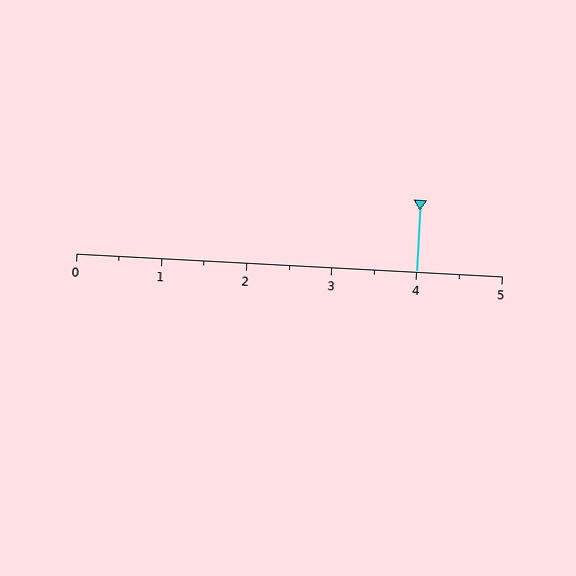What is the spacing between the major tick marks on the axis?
The major ticks are spaced 1 apart.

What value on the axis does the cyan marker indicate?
The marker indicates approximately 4.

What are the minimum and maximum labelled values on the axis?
The axis runs from 0 to 5.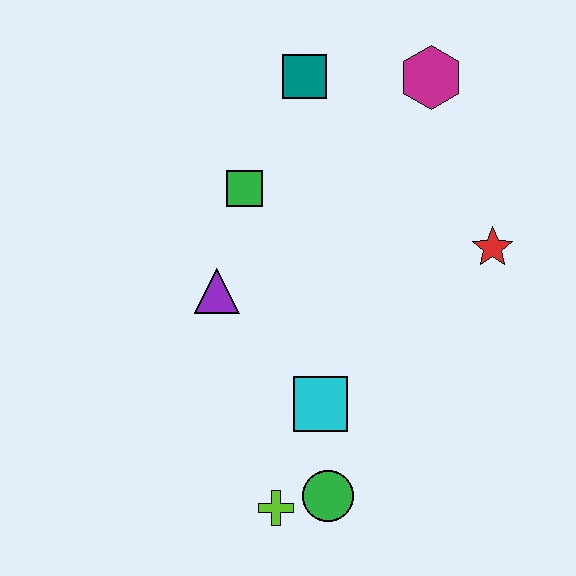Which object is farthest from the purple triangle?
The magenta hexagon is farthest from the purple triangle.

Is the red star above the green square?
No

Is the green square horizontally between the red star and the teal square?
No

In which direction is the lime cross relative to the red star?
The lime cross is below the red star.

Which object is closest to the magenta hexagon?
The teal square is closest to the magenta hexagon.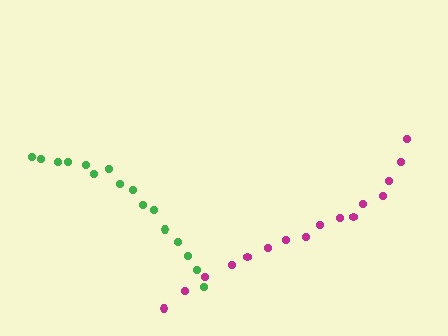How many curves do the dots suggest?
There are 2 distinct paths.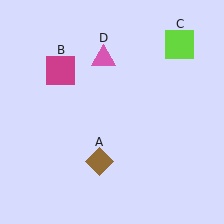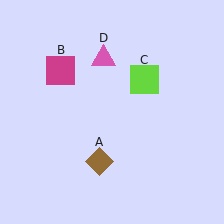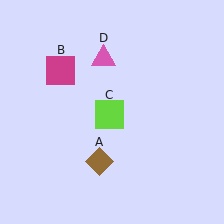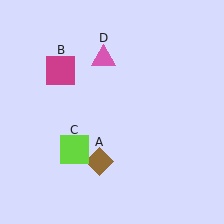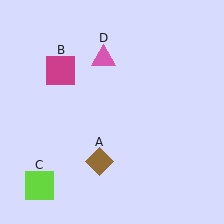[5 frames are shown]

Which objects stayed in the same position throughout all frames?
Brown diamond (object A) and magenta square (object B) and pink triangle (object D) remained stationary.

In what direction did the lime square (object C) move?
The lime square (object C) moved down and to the left.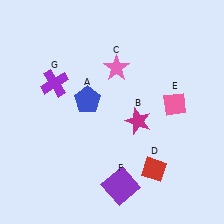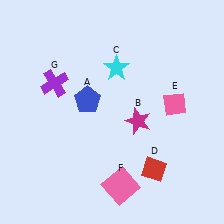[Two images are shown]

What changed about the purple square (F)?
In Image 1, F is purple. In Image 2, it changed to pink.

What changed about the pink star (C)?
In Image 1, C is pink. In Image 2, it changed to cyan.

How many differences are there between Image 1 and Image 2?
There are 2 differences between the two images.